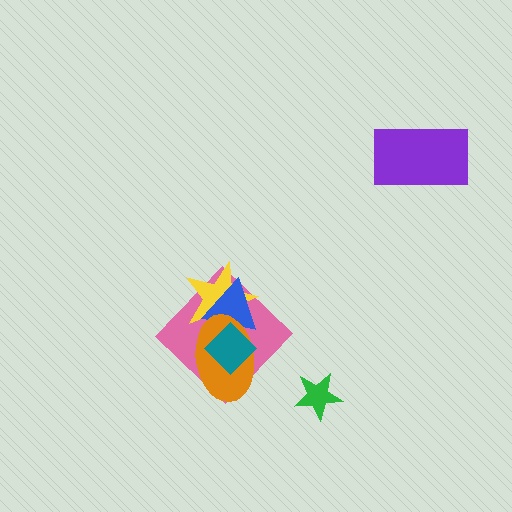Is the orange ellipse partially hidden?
Yes, it is partially covered by another shape.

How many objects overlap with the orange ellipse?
4 objects overlap with the orange ellipse.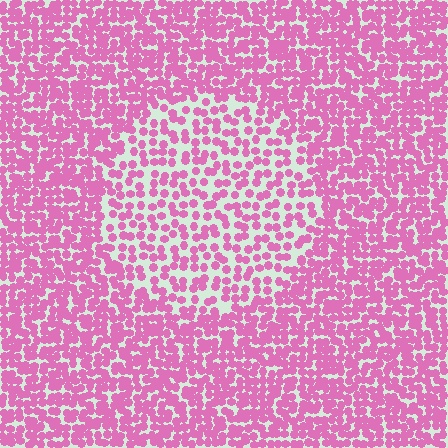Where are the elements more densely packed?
The elements are more densely packed outside the circle boundary.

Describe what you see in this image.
The image contains small pink elements arranged at two different densities. A circle-shaped region is visible where the elements are less densely packed than the surrounding area.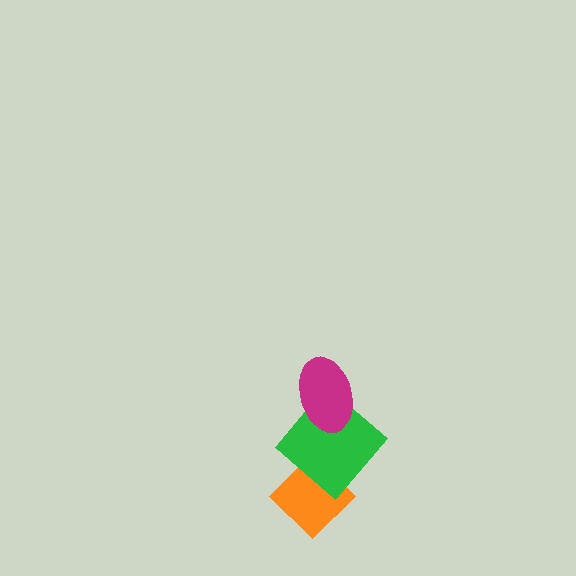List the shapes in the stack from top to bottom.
From top to bottom: the magenta ellipse, the green diamond, the orange diamond.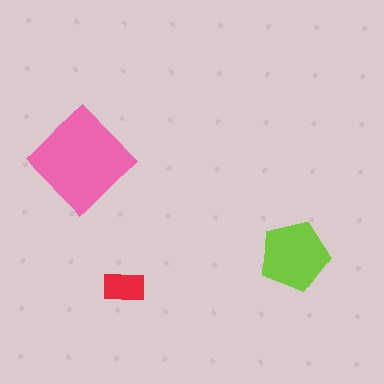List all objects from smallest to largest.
The red rectangle, the lime pentagon, the pink diamond.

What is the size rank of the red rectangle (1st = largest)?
3rd.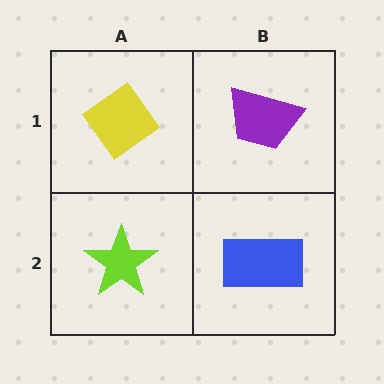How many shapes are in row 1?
2 shapes.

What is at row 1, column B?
A purple trapezoid.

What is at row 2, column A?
A lime star.